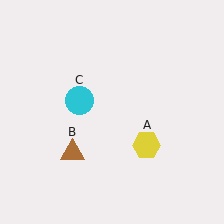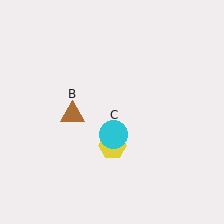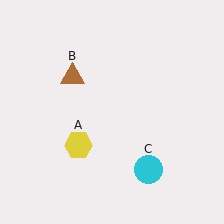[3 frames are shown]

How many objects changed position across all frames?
3 objects changed position: yellow hexagon (object A), brown triangle (object B), cyan circle (object C).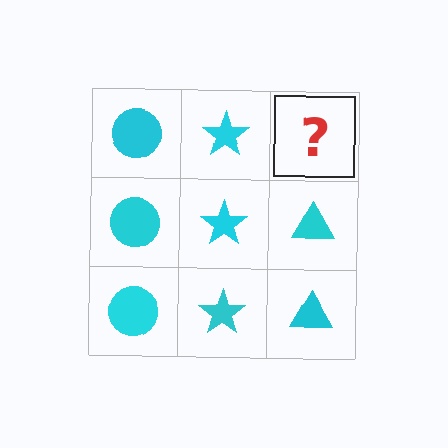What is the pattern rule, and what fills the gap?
The rule is that each column has a consistent shape. The gap should be filled with a cyan triangle.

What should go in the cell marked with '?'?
The missing cell should contain a cyan triangle.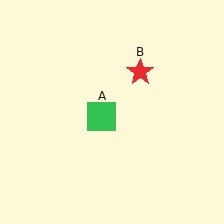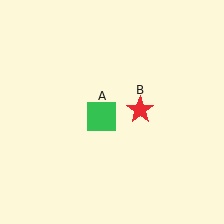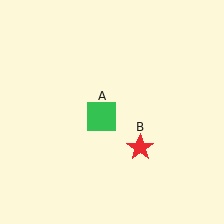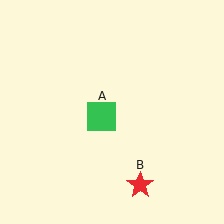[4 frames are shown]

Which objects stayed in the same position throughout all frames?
Green square (object A) remained stationary.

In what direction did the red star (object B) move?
The red star (object B) moved down.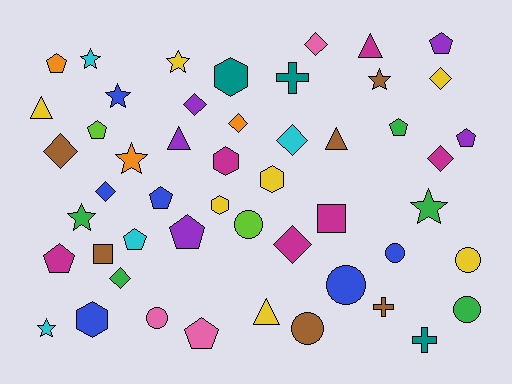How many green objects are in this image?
There are 5 green objects.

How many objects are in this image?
There are 50 objects.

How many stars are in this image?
There are 8 stars.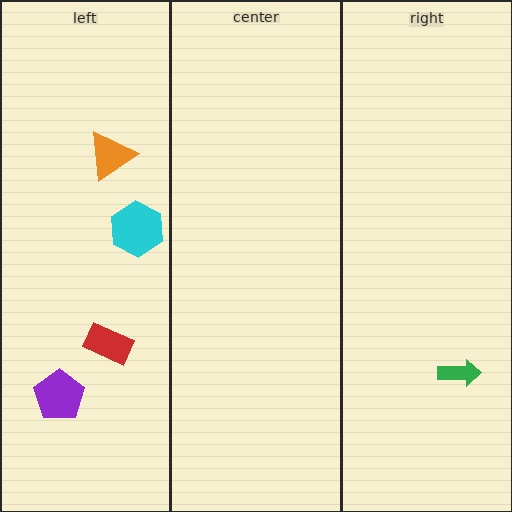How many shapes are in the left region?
4.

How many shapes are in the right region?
1.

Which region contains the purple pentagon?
The left region.